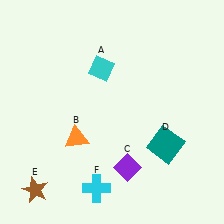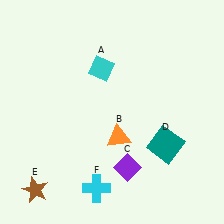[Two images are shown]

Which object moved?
The orange triangle (B) moved right.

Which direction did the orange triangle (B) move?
The orange triangle (B) moved right.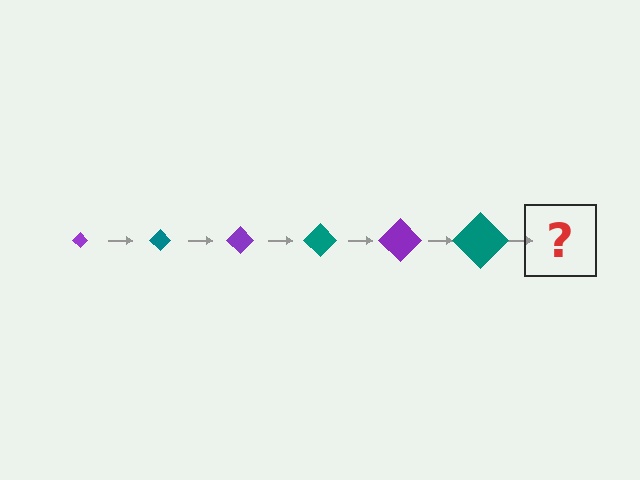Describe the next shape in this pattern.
It should be a purple diamond, larger than the previous one.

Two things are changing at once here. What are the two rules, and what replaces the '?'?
The two rules are that the diamond grows larger each step and the color cycles through purple and teal. The '?' should be a purple diamond, larger than the previous one.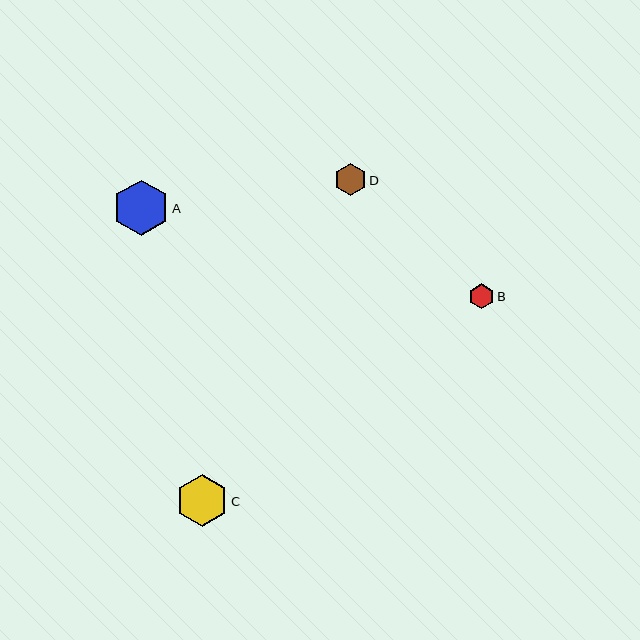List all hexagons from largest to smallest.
From largest to smallest: A, C, D, B.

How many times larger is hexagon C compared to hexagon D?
Hexagon C is approximately 1.6 times the size of hexagon D.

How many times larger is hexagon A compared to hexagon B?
Hexagon A is approximately 2.2 times the size of hexagon B.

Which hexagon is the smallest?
Hexagon B is the smallest with a size of approximately 25 pixels.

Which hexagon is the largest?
Hexagon A is the largest with a size of approximately 56 pixels.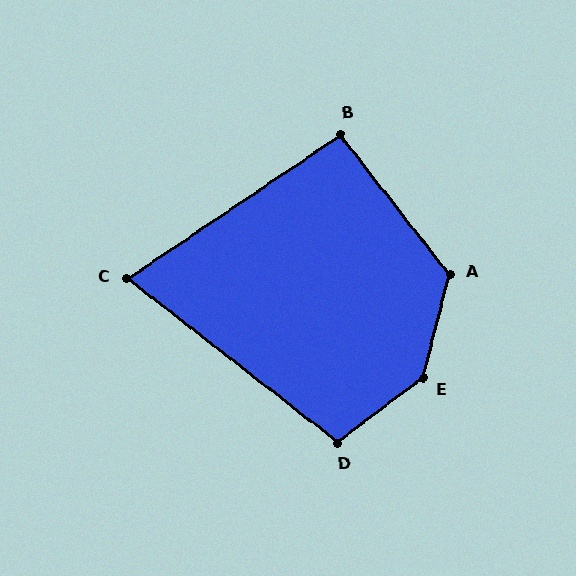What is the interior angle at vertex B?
Approximately 94 degrees (approximately right).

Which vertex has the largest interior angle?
E, at approximately 141 degrees.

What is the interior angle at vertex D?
Approximately 105 degrees (obtuse).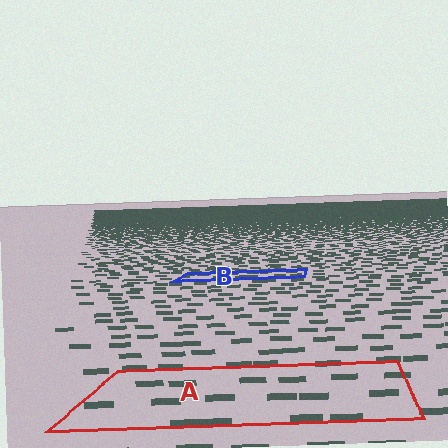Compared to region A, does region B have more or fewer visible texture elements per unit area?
Region B has more texture elements per unit area — they are packed more densely because it is farther away.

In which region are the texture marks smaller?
The texture marks are smaller in region B, because it is farther away.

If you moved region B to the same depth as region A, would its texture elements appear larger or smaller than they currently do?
They would appear larger. At a closer depth, the same texture elements are projected at a bigger on-screen size.